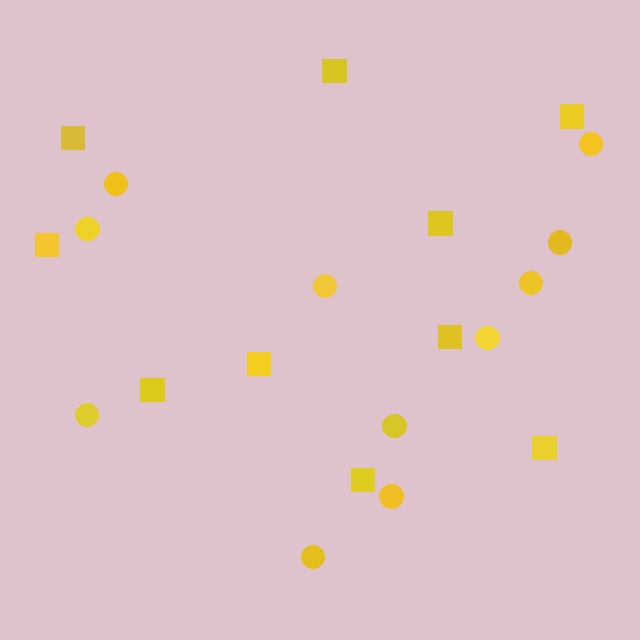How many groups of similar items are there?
There are 2 groups: one group of squares (10) and one group of circles (11).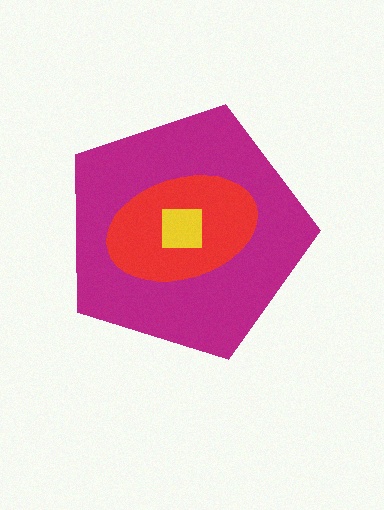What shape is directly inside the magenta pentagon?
The red ellipse.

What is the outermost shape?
The magenta pentagon.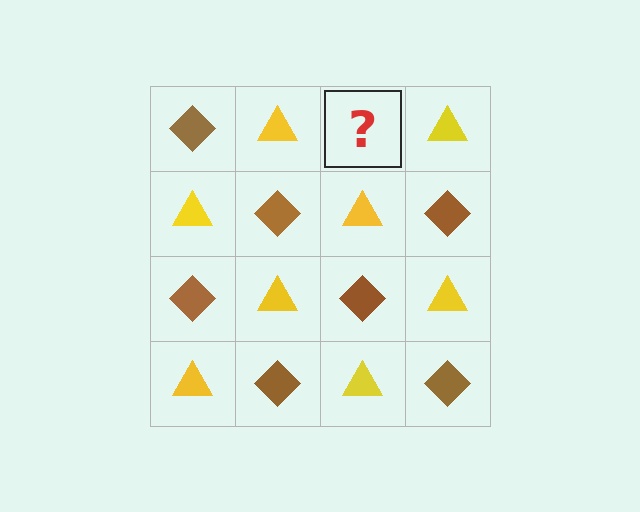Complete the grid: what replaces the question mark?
The question mark should be replaced with a brown diamond.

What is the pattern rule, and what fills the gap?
The rule is that it alternates brown diamond and yellow triangle in a checkerboard pattern. The gap should be filled with a brown diamond.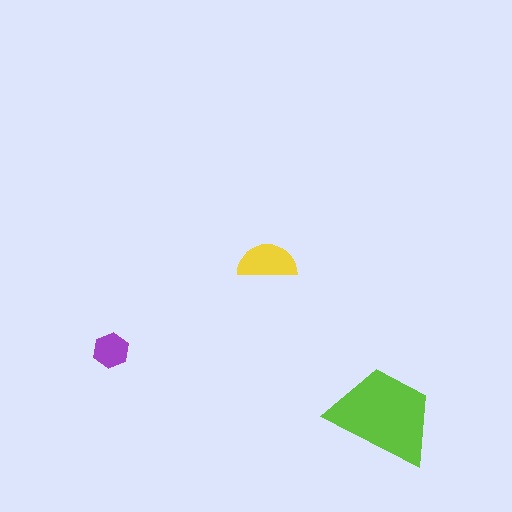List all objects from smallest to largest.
The purple hexagon, the yellow semicircle, the lime trapezoid.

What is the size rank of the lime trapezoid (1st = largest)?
1st.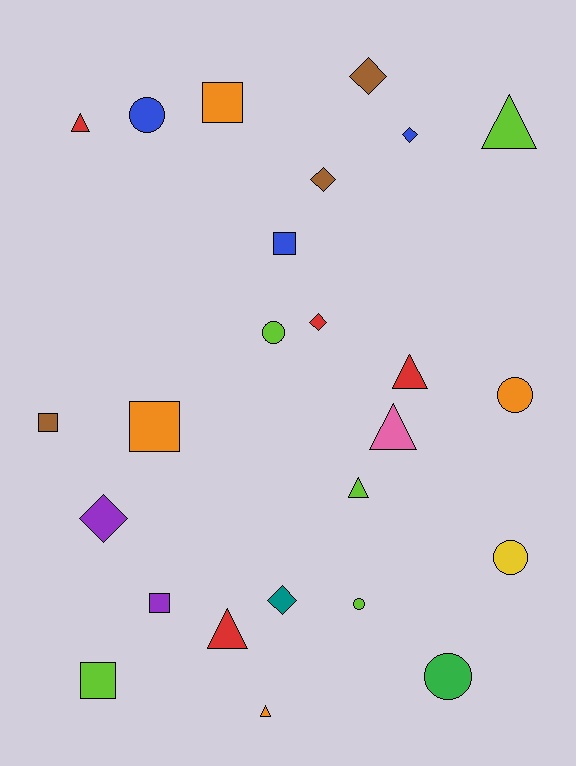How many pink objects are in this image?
There is 1 pink object.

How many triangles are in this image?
There are 7 triangles.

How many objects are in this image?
There are 25 objects.